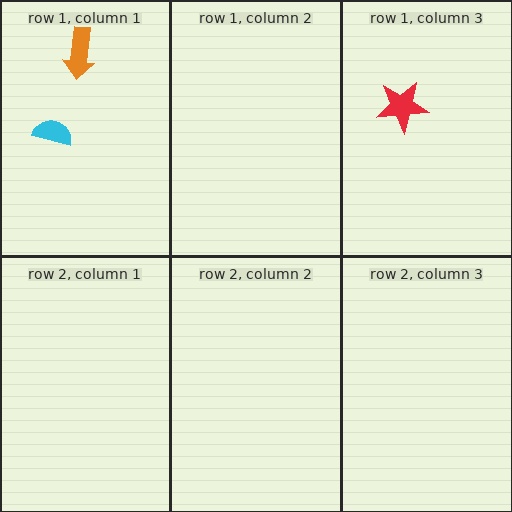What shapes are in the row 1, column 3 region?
The red star.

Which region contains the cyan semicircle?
The row 1, column 1 region.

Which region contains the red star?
The row 1, column 3 region.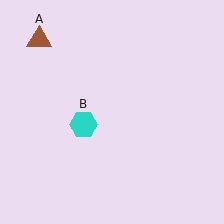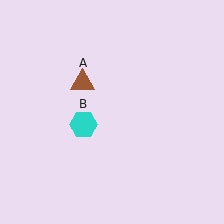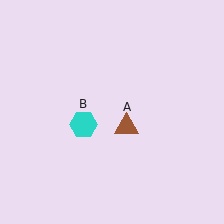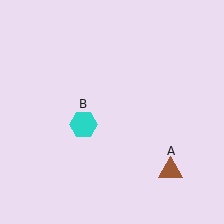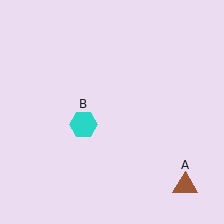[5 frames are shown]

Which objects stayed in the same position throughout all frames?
Cyan hexagon (object B) remained stationary.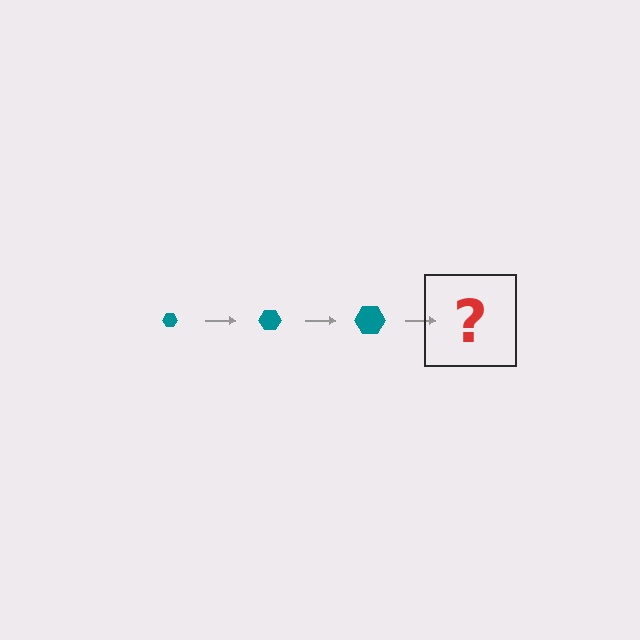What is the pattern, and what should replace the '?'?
The pattern is that the hexagon gets progressively larger each step. The '?' should be a teal hexagon, larger than the previous one.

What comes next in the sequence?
The next element should be a teal hexagon, larger than the previous one.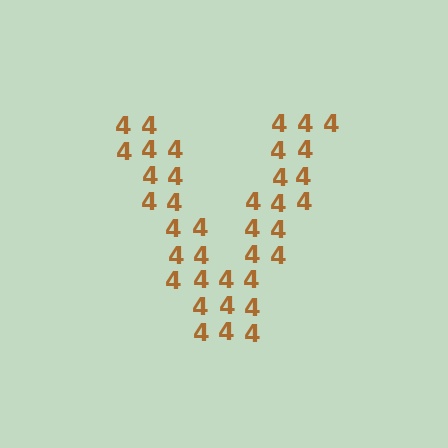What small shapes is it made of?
It is made of small digit 4's.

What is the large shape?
The large shape is the letter V.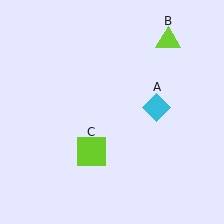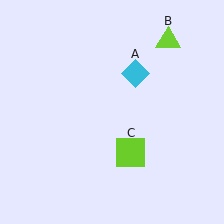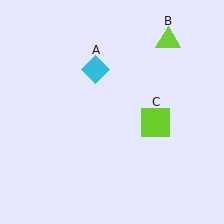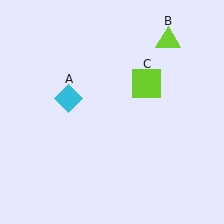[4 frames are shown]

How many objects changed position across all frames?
2 objects changed position: cyan diamond (object A), lime square (object C).